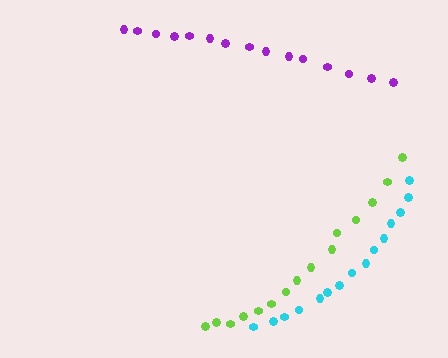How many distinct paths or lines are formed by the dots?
There are 3 distinct paths.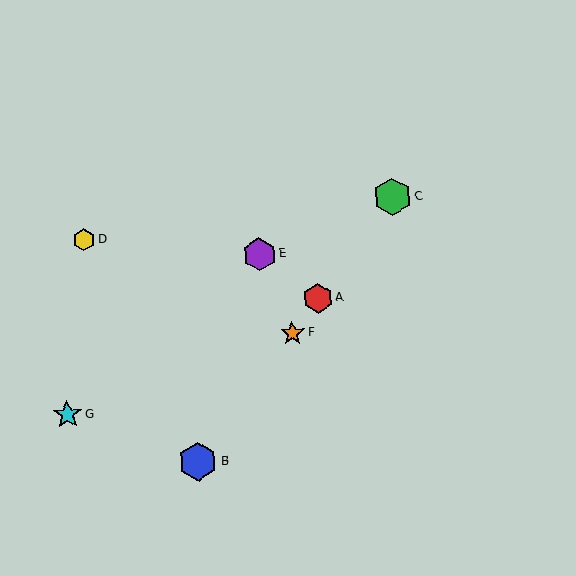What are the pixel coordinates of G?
Object G is at (67, 414).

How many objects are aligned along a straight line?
4 objects (A, B, C, F) are aligned along a straight line.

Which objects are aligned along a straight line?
Objects A, B, C, F are aligned along a straight line.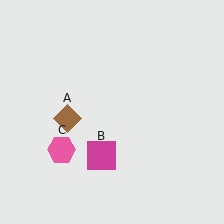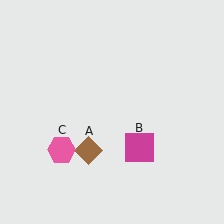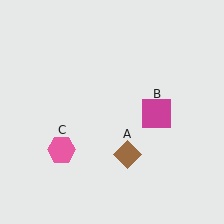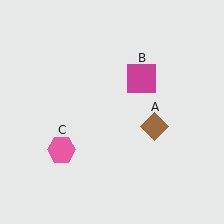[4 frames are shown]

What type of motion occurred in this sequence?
The brown diamond (object A), magenta square (object B) rotated counterclockwise around the center of the scene.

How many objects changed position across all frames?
2 objects changed position: brown diamond (object A), magenta square (object B).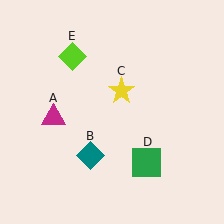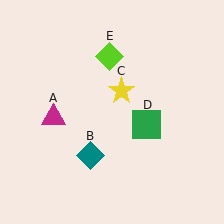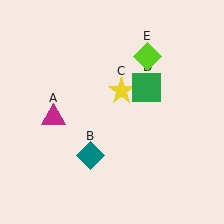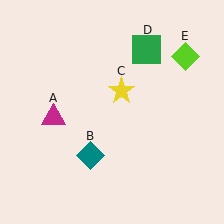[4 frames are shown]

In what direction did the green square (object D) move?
The green square (object D) moved up.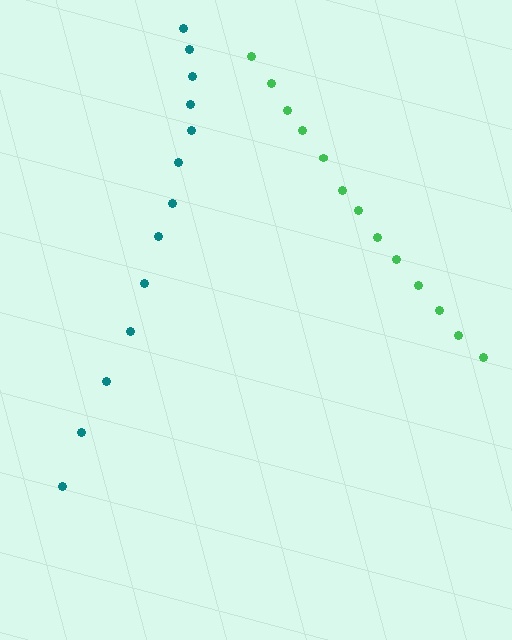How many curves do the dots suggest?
There are 2 distinct paths.